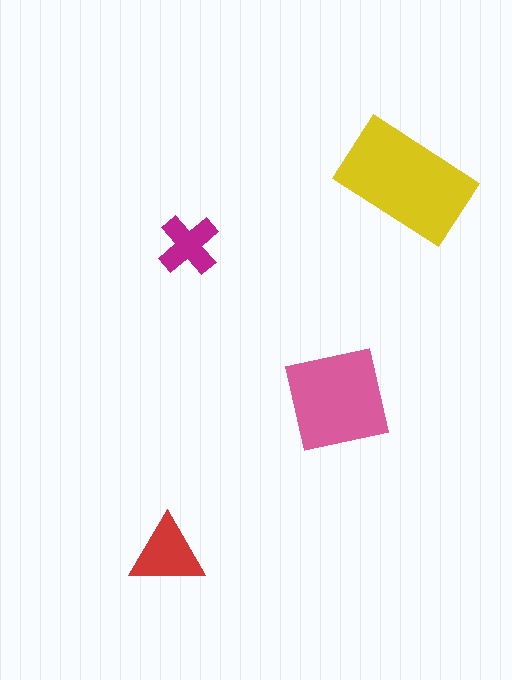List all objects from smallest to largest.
The magenta cross, the red triangle, the pink square, the yellow rectangle.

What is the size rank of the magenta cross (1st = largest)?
4th.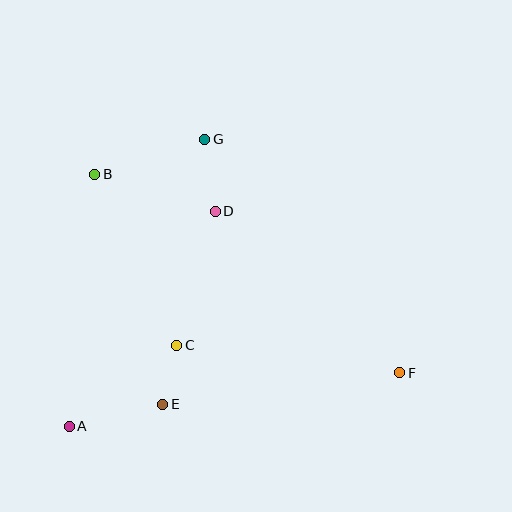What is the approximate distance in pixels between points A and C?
The distance between A and C is approximately 135 pixels.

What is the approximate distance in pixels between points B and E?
The distance between B and E is approximately 240 pixels.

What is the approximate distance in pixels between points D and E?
The distance between D and E is approximately 200 pixels.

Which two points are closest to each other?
Points C and E are closest to each other.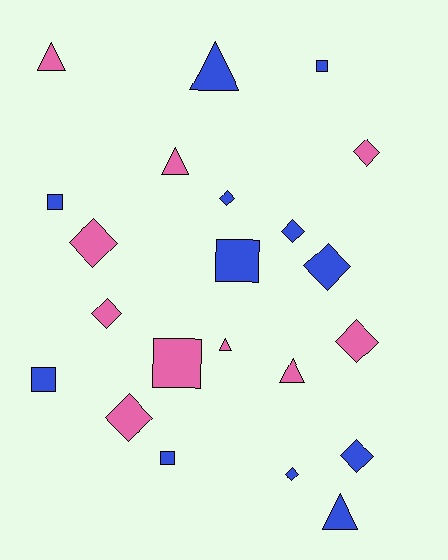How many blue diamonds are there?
There are 5 blue diamonds.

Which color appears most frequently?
Blue, with 12 objects.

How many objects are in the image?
There are 22 objects.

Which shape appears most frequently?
Diamond, with 10 objects.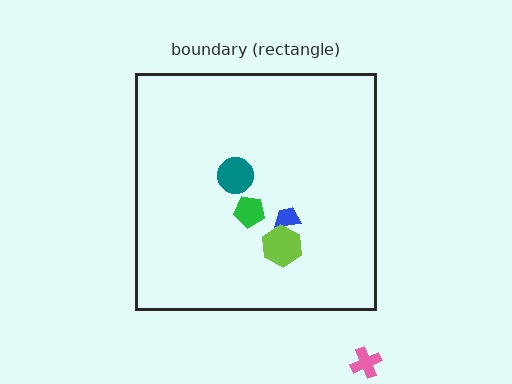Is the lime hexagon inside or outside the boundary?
Inside.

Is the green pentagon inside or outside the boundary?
Inside.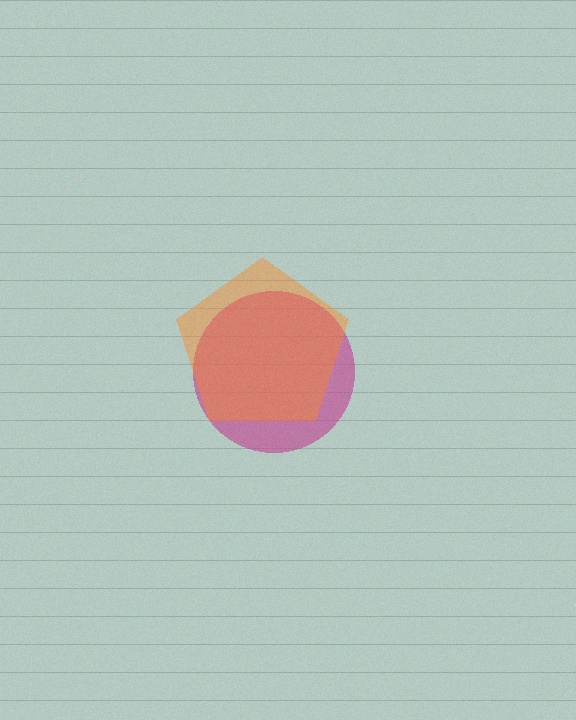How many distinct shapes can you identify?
There are 2 distinct shapes: a magenta circle, an orange pentagon.